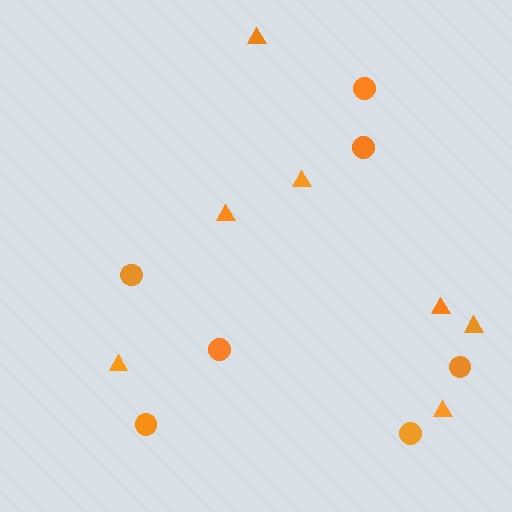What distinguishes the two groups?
There are 2 groups: one group of triangles (7) and one group of circles (7).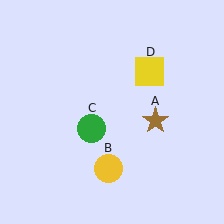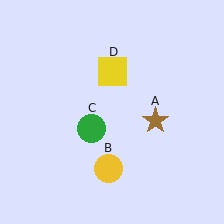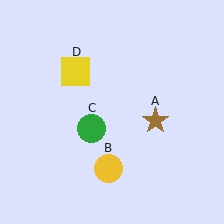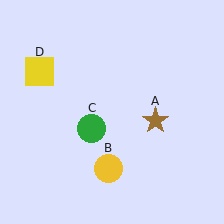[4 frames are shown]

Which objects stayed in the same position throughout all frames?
Brown star (object A) and yellow circle (object B) and green circle (object C) remained stationary.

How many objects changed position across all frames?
1 object changed position: yellow square (object D).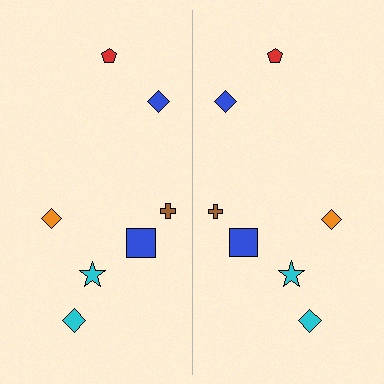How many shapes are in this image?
There are 14 shapes in this image.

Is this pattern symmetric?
Yes, this pattern has bilateral (reflection) symmetry.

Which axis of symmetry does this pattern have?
The pattern has a vertical axis of symmetry running through the center of the image.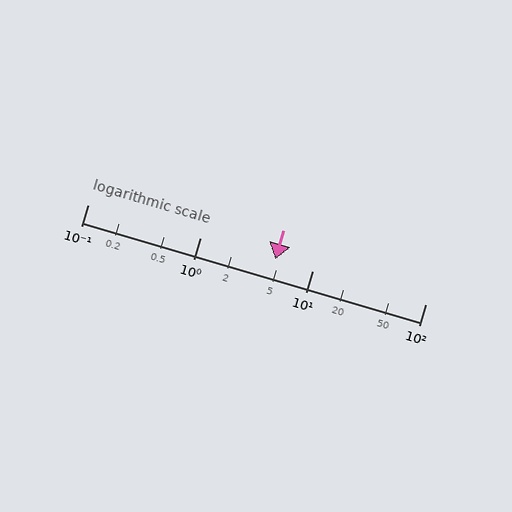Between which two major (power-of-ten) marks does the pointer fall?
The pointer is between 1 and 10.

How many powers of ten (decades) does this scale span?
The scale spans 3 decades, from 0.1 to 100.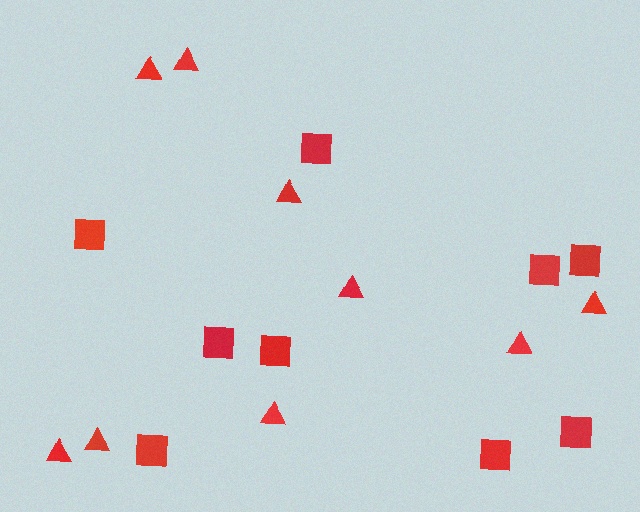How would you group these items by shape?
There are 2 groups: one group of squares (9) and one group of triangles (9).